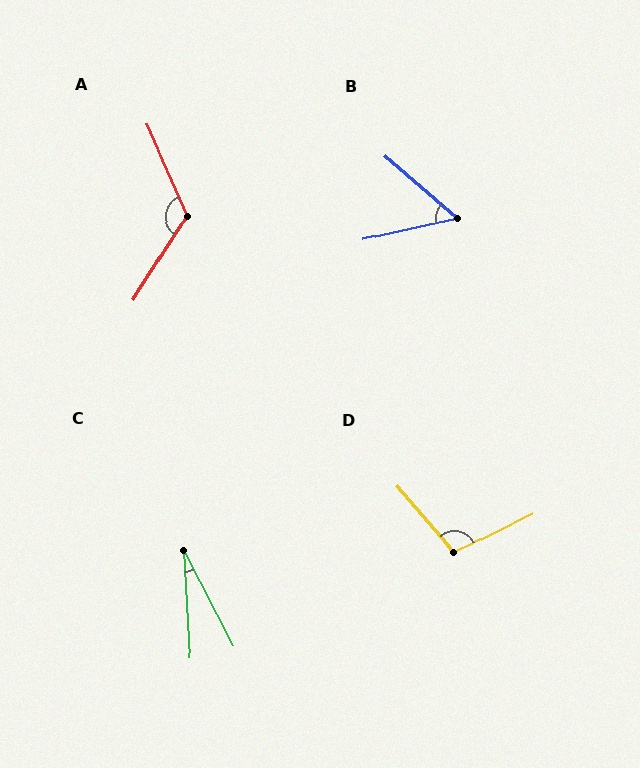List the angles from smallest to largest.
C (23°), B (54°), D (104°), A (124°).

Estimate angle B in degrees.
Approximately 54 degrees.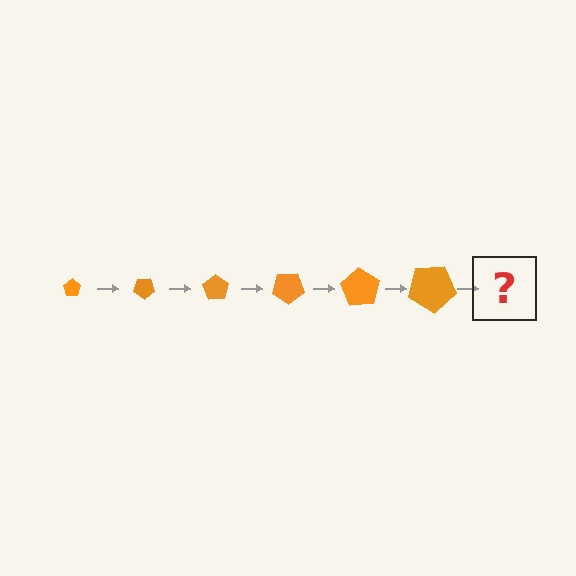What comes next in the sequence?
The next element should be a pentagon, larger than the previous one and rotated 210 degrees from the start.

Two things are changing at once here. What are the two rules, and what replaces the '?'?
The two rules are that the pentagon grows larger each step and it rotates 35 degrees each step. The '?' should be a pentagon, larger than the previous one and rotated 210 degrees from the start.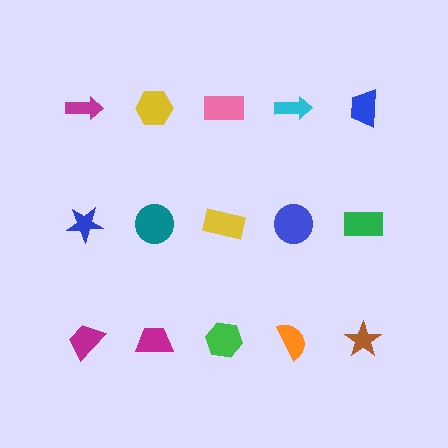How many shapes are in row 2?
5 shapes.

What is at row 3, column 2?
A magenta trapezoid.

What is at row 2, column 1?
A blue star.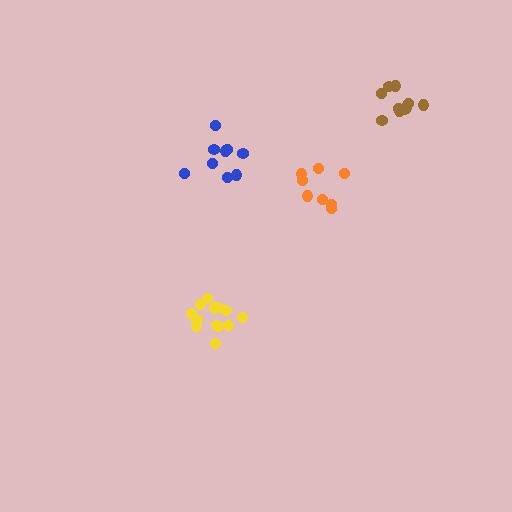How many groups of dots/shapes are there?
There are 4 groups.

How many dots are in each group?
Group 1: 8 dots, Group 2: 9 dots, Group 3: 10 dots, Group 4: 13 dots (40 total).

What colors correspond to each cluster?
The clusters are colored: orange, blue, brown, yellow.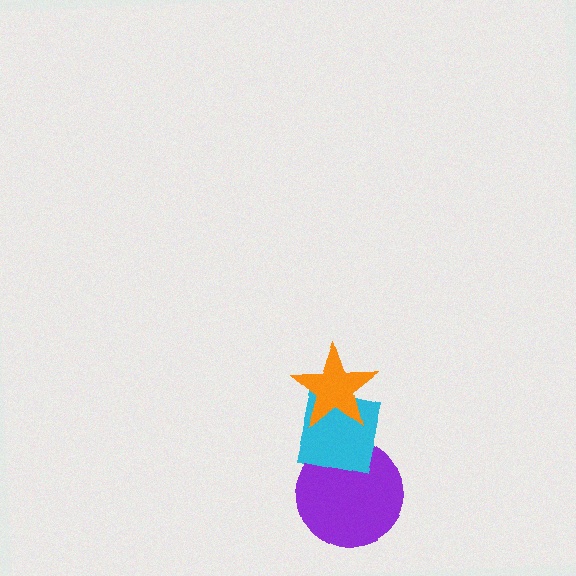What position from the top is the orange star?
The orange star is 1st from the top.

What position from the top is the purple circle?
The purple circle is 3rd from the top.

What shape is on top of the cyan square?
The orange star is on top of the cyan square.